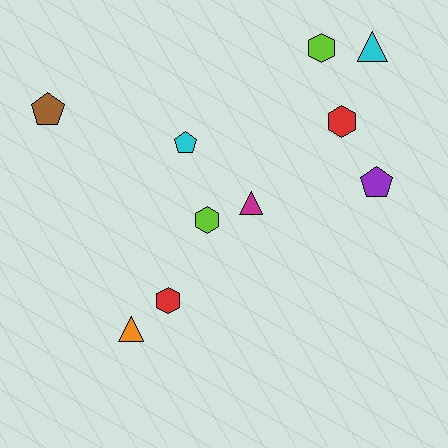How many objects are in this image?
There are 10 objects.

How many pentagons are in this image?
There are 3 pentagons.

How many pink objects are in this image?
There are no pink objects.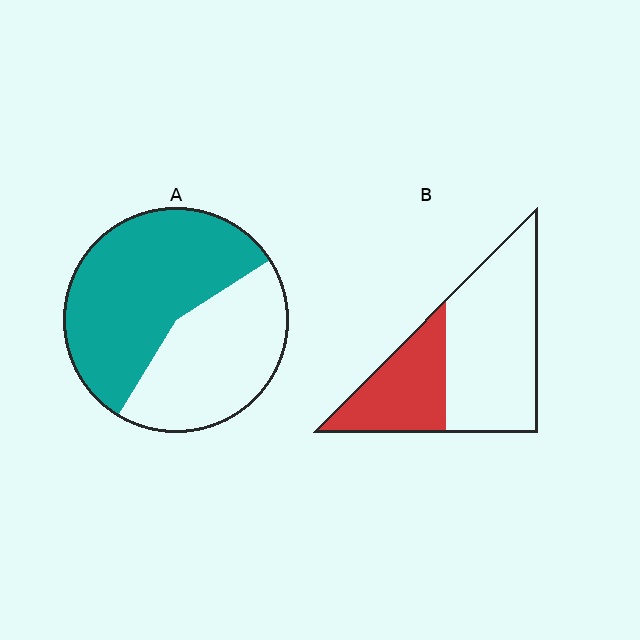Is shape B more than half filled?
No.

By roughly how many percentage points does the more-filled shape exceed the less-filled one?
By roughly 20 percentage points (A over B).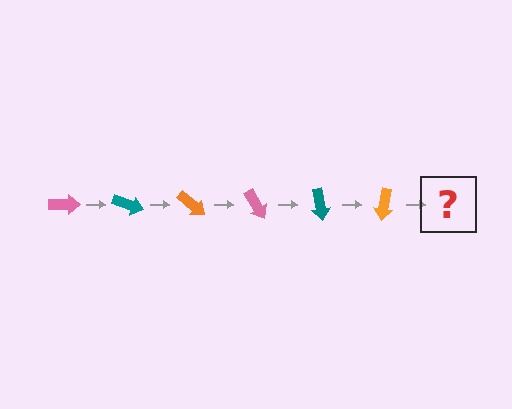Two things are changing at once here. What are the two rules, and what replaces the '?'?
The two rules are that it rotates 20 degrees each step and the color cycles through pink, teal, and orange. The '?' should be a pink arrow, rotated 120 degrees from the start.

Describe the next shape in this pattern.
It should be a pink arrow, rotated 120 degrees from the start.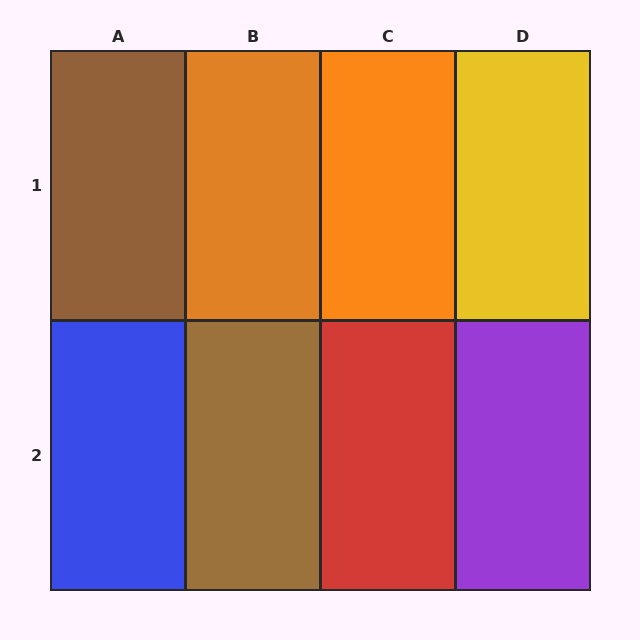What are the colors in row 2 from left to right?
Blue, brown, red, purple.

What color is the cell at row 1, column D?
Yellow.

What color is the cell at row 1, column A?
Brown.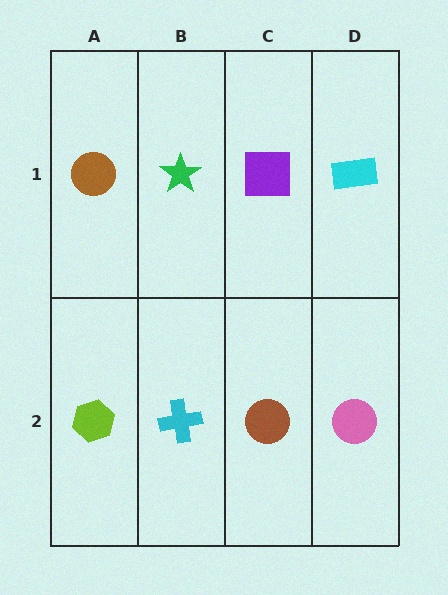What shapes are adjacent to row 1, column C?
A brown circle (row 2, column C), a green star (row 1, column B), a cyan rectangle (row 1, column D).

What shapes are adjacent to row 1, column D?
A pink circle (row 2, column D), a purple square (row 1, column C).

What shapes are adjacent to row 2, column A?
A brown circle (row 1, column A), a cyan cross (row 2, column B).